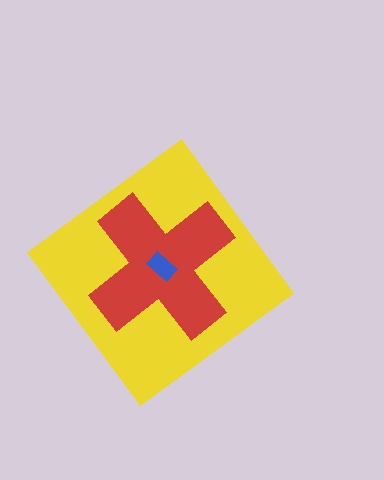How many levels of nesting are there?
3.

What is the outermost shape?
The yellow diamond.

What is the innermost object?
The blue rectangle.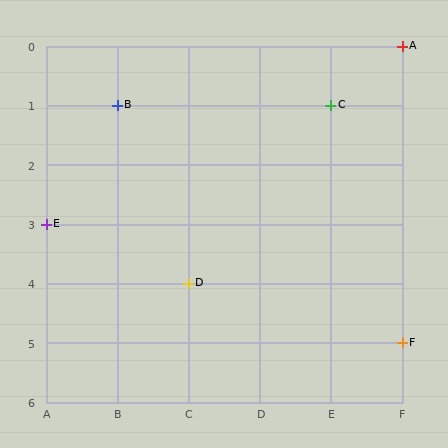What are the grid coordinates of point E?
Point E is at grid coordinates (A, 3).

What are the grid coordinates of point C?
Point C is at grid coordinates (E, 1).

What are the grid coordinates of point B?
Point B is at grid coordinates (B, 1).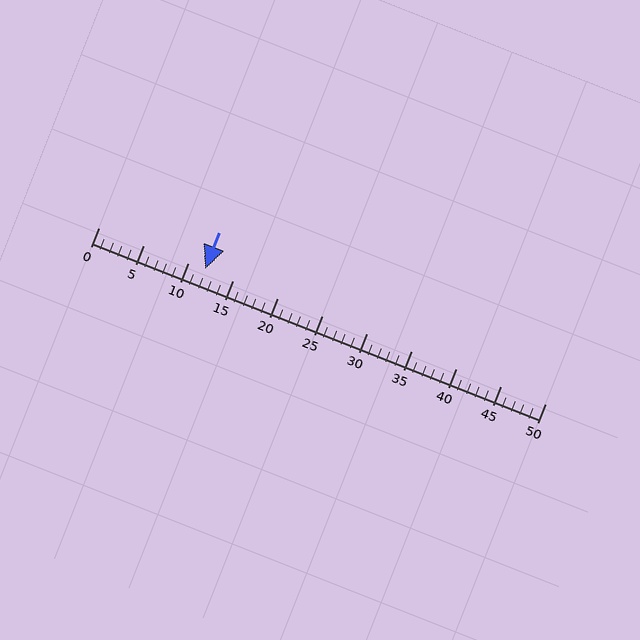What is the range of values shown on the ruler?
The ruler shows values from 0 to 50.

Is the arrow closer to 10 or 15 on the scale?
The arrow is closer to 10.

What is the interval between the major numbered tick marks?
The major tick marks are spaced 5 units apart.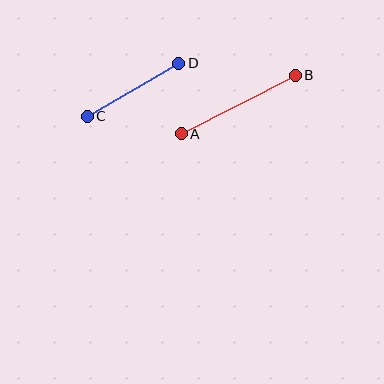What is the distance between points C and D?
The distance is approximately 105 pixels.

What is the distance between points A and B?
The distance is approximately 128 pixels.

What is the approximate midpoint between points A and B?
The midpoint is at approximately (238, 104) pixels.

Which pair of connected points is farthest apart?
Points A and B are farthest apart.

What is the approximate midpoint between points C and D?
The midpoint is at approximately (133, 90) pixels.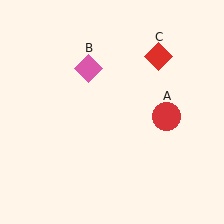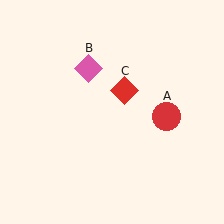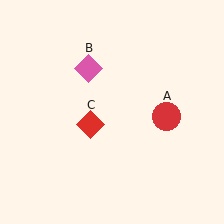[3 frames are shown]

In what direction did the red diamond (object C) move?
The red diamond (object C) moved down and to the left.